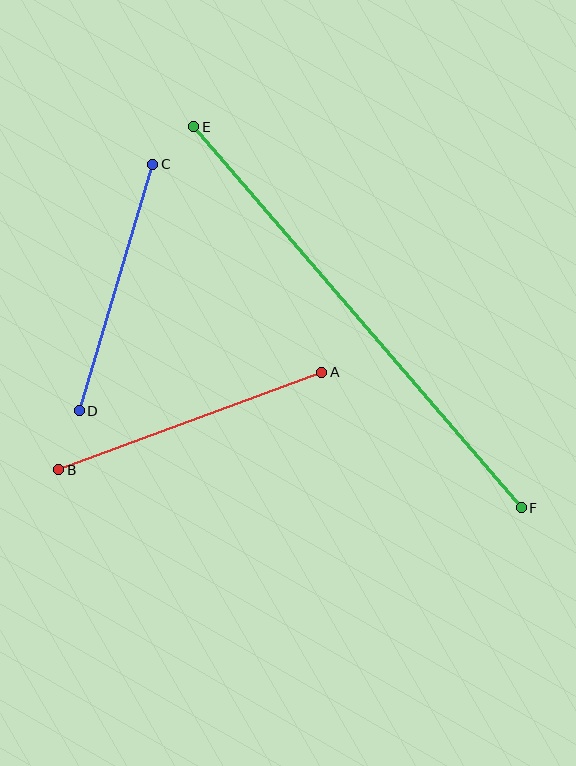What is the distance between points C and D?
The distance is approximately 257 pixels.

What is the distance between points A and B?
The distance is approximately 281 pixels.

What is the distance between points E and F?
The distance is approximately 503 pixels.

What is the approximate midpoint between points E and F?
The midpoint is at approximately (357, 317) pixels.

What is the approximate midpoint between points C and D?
The midpoint is at approximately (116, 288) pixels.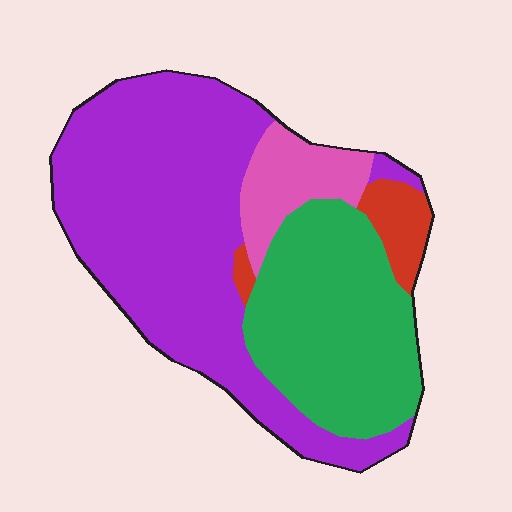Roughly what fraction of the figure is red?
Red covers 6% of the figure.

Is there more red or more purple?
Purple.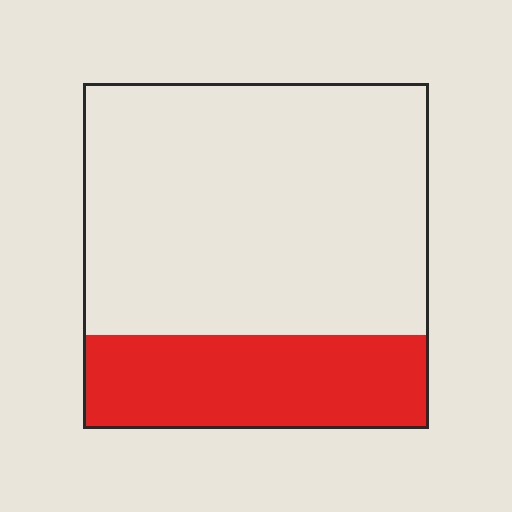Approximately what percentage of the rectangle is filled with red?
Approximately 25%.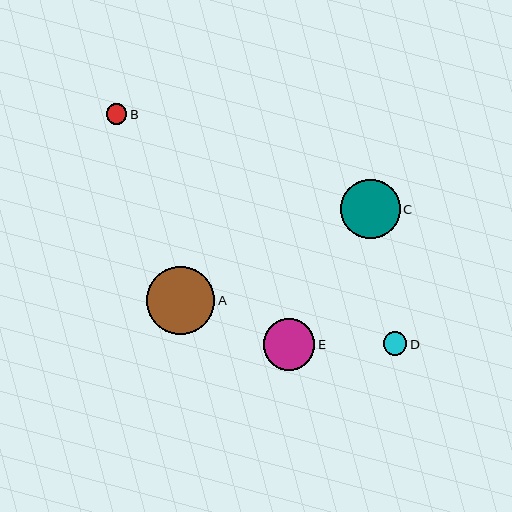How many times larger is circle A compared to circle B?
Circle A is approximately 3.3 times the size of circle B.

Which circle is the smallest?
Circle B is the smallest with a size of approximately 21 pixels.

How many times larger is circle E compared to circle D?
Circle E is approximately 2.2 times the size of circle D.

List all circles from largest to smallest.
From largest to smallest: A, C, E, D, B.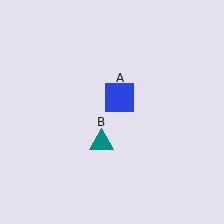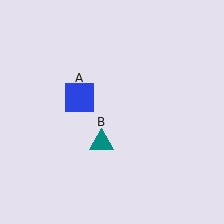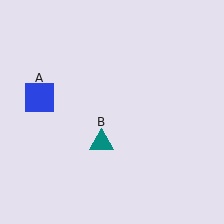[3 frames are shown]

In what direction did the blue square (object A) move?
The blue square (object A) moved left.